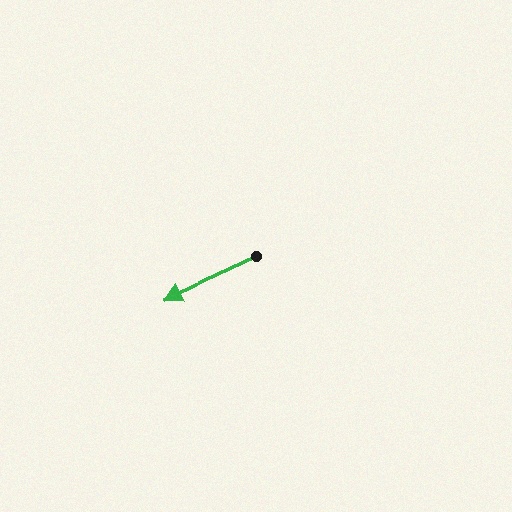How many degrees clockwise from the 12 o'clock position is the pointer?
Approximately 245 degrees.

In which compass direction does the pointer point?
Southwest.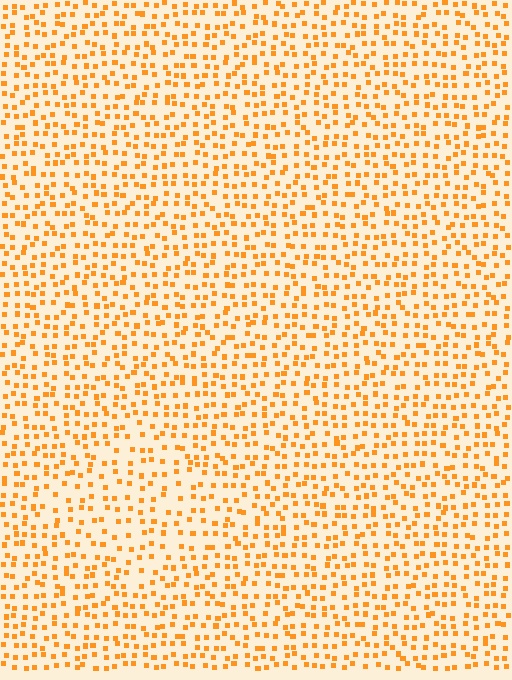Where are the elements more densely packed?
The elements are more densely packed outside the diamond boundary.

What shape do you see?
I see a diamond.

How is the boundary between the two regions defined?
The boundary is defined by a change in element density (approximately 1.5x ratio). All elements are the same color, size, and shape.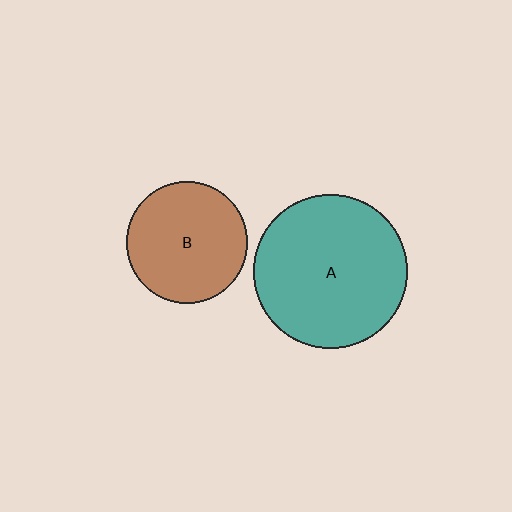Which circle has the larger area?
Circle A (teal).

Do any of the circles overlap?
No, none of the circles overlap.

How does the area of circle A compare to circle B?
Approximately 1.6 times.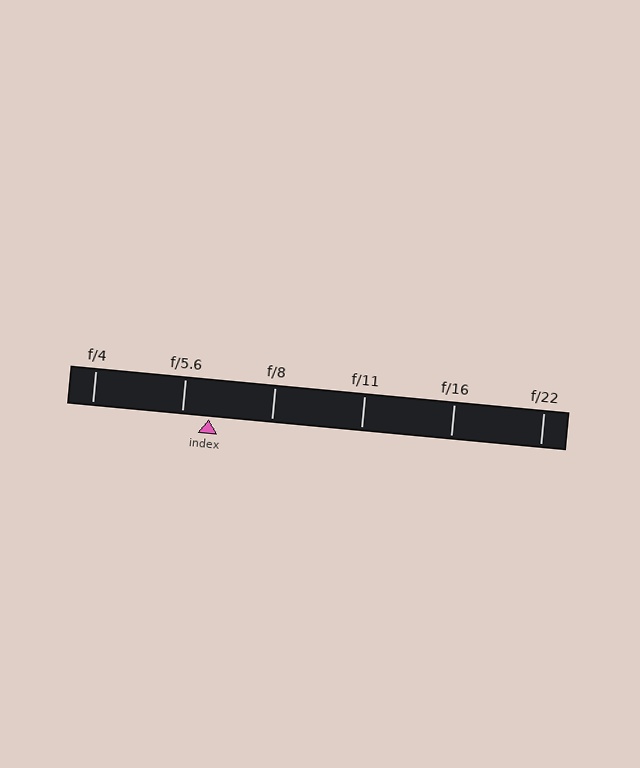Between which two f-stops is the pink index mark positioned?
The index mark is between f/5.6 and f/8.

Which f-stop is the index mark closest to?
The index mark is closest to f/5.6.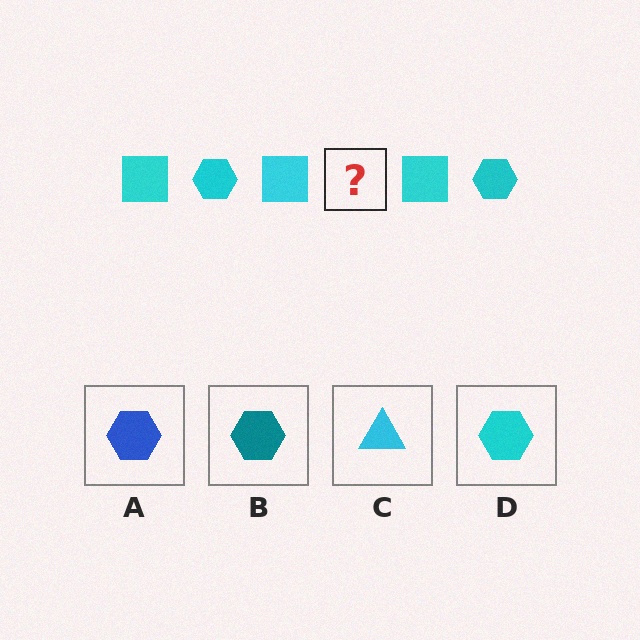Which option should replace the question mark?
Option D.